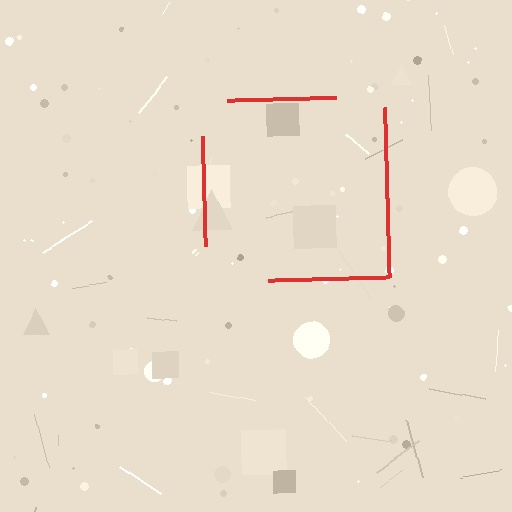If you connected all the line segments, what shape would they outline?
They would outline a square.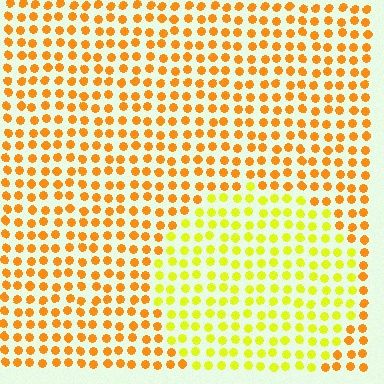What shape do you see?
I see a circle.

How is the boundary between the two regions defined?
The boundary is defined purely by a slight shift in hue (about 35 degrees). Spacing, size, and orientation are identical on both sides.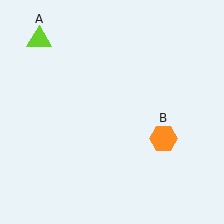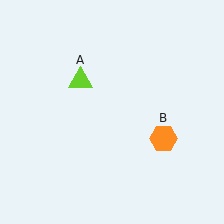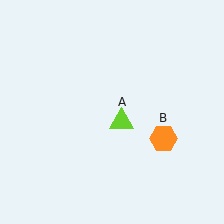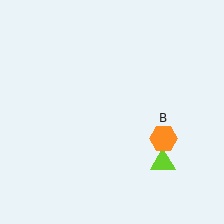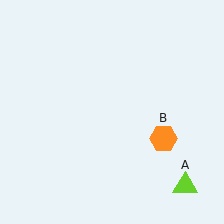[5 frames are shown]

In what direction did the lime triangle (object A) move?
The lime triangle (object A) moved down and to the right.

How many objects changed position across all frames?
1 object changed position: lime triangle (object A).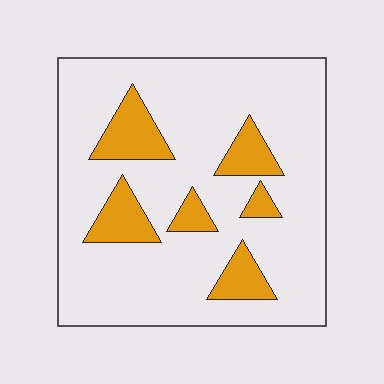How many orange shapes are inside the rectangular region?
6.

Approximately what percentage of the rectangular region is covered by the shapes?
Approximately 20%.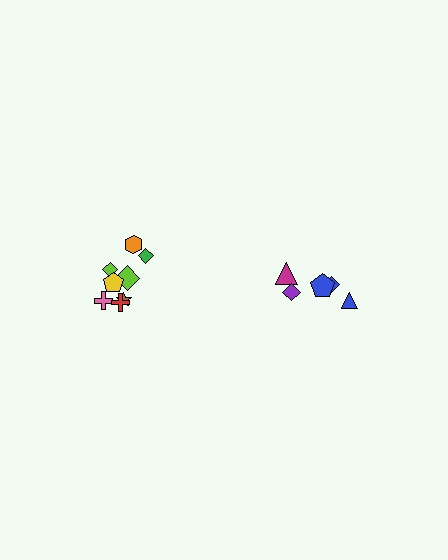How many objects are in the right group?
There are 5 objects.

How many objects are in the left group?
There are 8 objects.